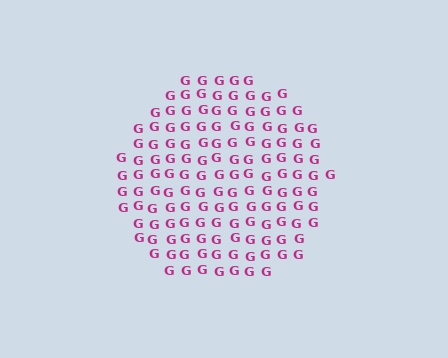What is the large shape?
The large shape is a circle.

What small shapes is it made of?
It is made of small letter G's.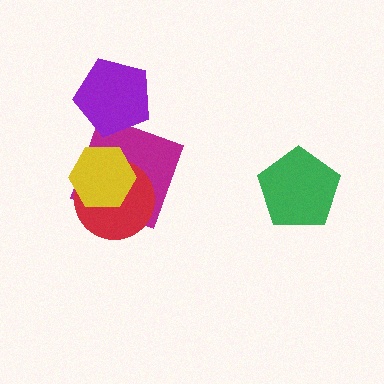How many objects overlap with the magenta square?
3 objects overlap with the magenta square.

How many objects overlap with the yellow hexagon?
2 objects overlap with the yellow hexagon.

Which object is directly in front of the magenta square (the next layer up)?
The red circle is directly in front of the magenta square.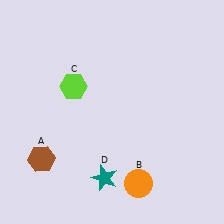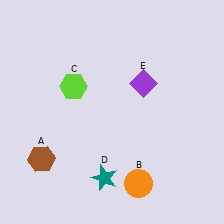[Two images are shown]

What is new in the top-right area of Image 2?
A purple diamond (E) was added in the top-right area of Image 2.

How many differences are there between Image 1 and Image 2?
There is 1 difference between the two images.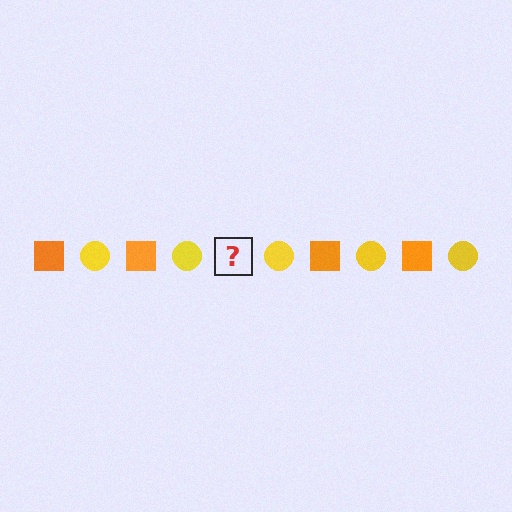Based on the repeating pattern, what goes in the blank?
The blank should be an orange square.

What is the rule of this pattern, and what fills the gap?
The rule is that the pattern alternates between orange square and yellow circle. The gap should be filled with an orange square.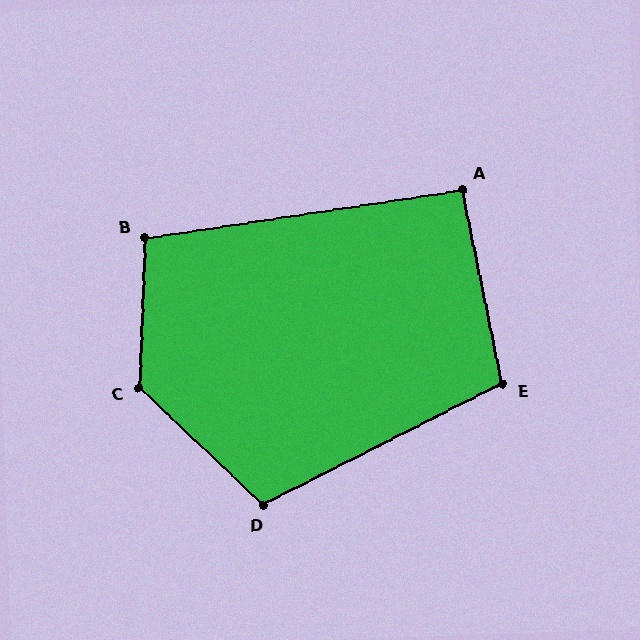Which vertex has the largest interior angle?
C, at approximately 131 degrees.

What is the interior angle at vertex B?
Approximately 101 degrees (obtuse).